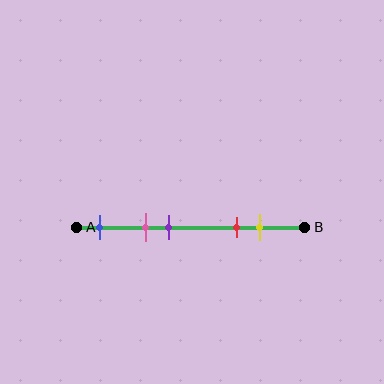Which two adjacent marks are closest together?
The pink and purple marks are the closest adjacent pair.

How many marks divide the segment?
There are 5 marks dividing the segment.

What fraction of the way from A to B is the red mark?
The red mark is approximately 70% (0.7) of the way from A to B.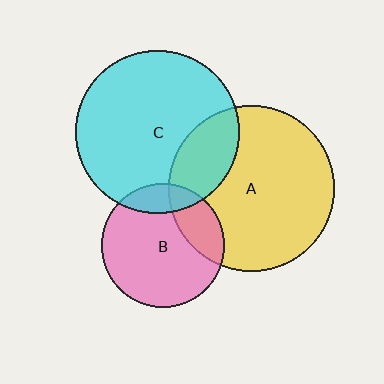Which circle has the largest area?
Circle A (yellow).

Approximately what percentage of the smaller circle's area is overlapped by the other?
Approximately 25%.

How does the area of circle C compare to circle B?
Approximately 1.7 times.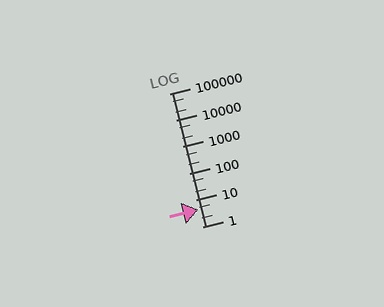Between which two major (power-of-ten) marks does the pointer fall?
The pointer is between 1 and 10.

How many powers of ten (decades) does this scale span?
The scale spans 5 decades, from 1 to 100000.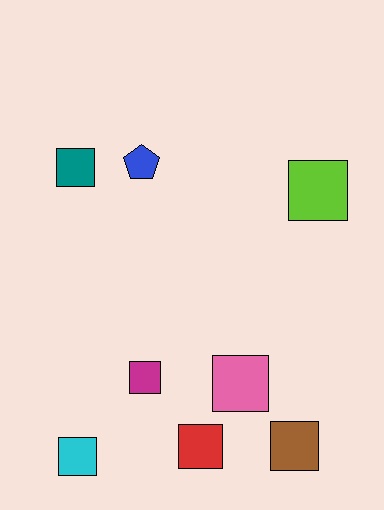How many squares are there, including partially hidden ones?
There are 7 squares.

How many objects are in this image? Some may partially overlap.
There are 8 objects.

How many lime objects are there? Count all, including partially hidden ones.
There is 1 lime object.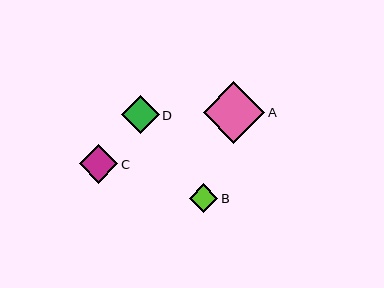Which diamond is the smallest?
Diamond B is the smallest with a size of approximately 29 pixels.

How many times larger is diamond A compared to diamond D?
Diamond A is approximately 1.6 times the size of diamond D.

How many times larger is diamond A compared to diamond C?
Diamond A is approximately 1.6 times the size of diamond C.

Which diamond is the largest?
Diamond A is the largest with a size of approximately 61 pixels.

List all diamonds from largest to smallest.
From largest to smallest: A, C, D, B.